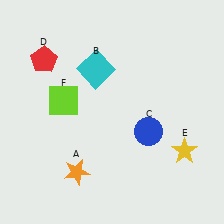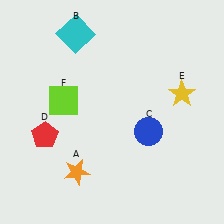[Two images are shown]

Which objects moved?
The objects that moved are: the cyan square (B), the red pentagon (D), the yellow star (E).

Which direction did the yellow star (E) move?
The yellow star (E) moved up.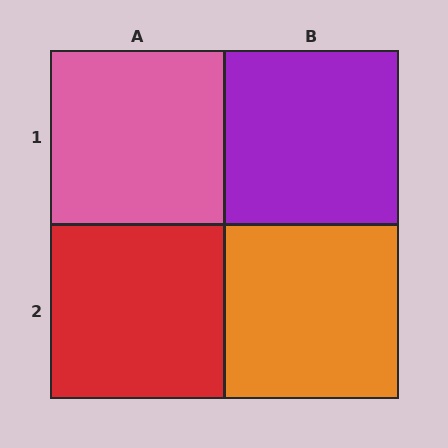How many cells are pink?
1 cell is pink.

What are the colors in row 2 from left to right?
Red, orange.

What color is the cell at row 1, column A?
Pink.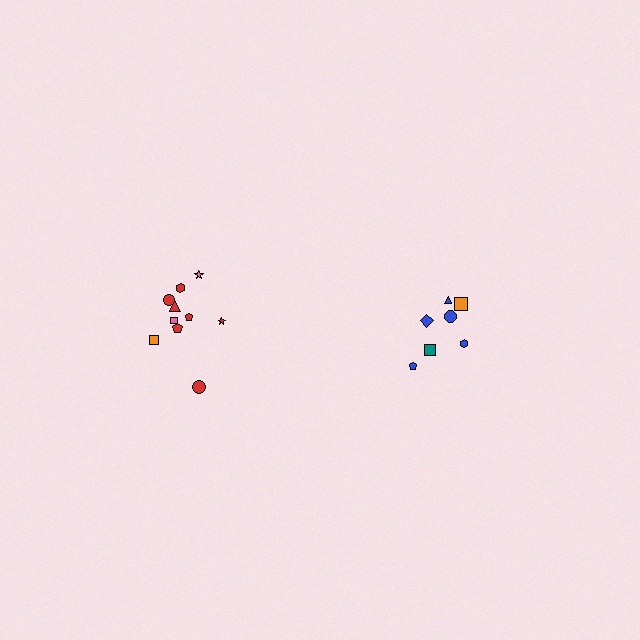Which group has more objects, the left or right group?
The left group.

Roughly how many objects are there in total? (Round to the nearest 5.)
Roughly 20 objects in total.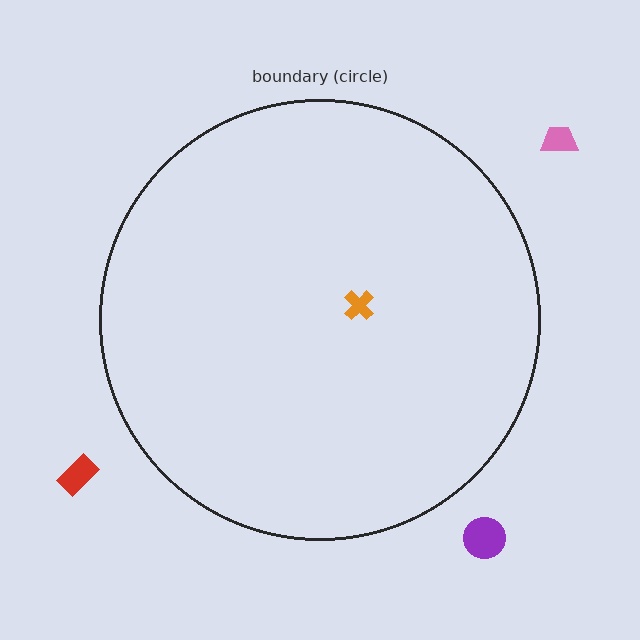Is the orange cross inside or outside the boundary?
Inside.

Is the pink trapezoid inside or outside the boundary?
Outside.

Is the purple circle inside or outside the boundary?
Outside.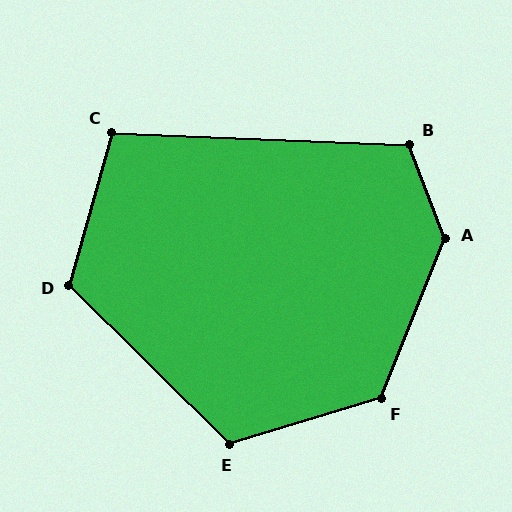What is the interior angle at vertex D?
Approximately 119 degrees (obtuse).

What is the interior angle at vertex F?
Approximately 128 degrees (obtuse).